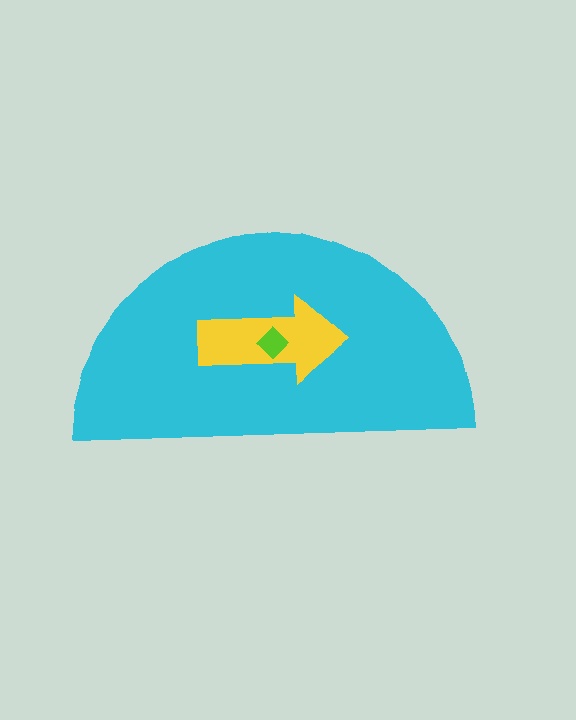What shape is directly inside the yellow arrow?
The lime diamond.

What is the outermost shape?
The cyan semicircle.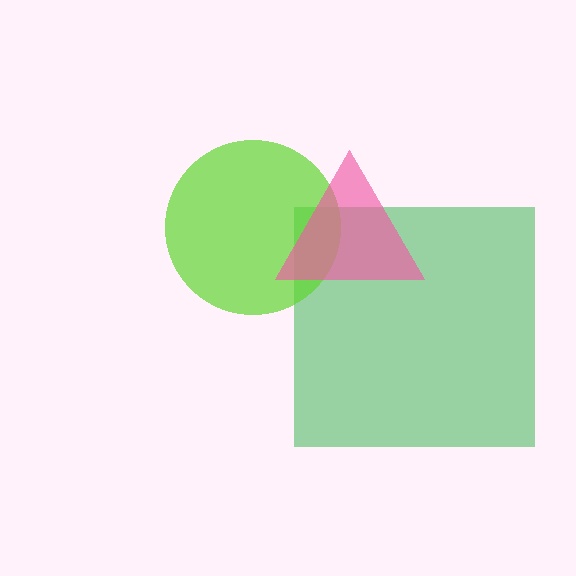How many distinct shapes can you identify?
There are 3 distinct shapes: a green square, a lime circle, a pink triangle.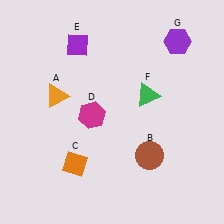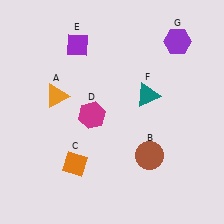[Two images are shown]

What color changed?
The triangle (F) changed from green in Image 1 to teal in Image 2.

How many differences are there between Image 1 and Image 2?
There is 1 difference between the two images.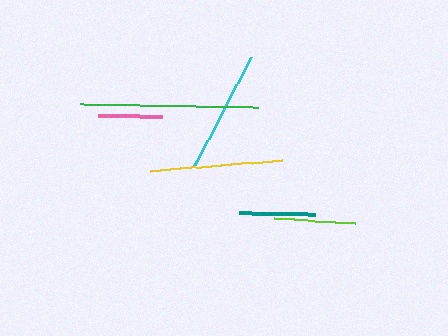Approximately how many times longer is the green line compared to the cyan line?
The green line is approximately 1.5 times the length of the cyan line.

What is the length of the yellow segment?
The yellow segment is approximately 133 pixels long.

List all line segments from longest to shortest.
From longest to shortest: green, yellow, cyan, lime, teal, pink.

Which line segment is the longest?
The green line is the longest at approximately 178 pixels.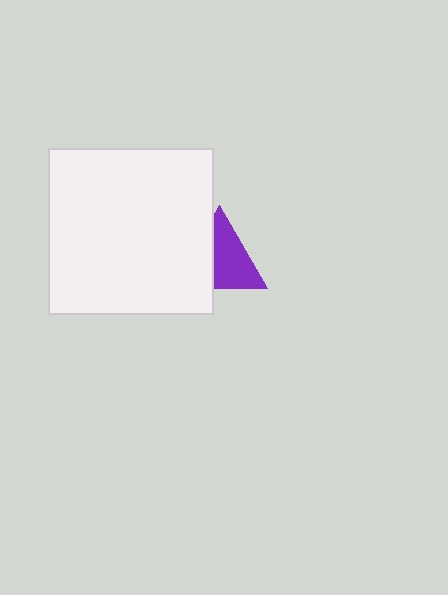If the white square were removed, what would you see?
You would see the complete purple triangle.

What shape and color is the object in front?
The object in front is a white square.